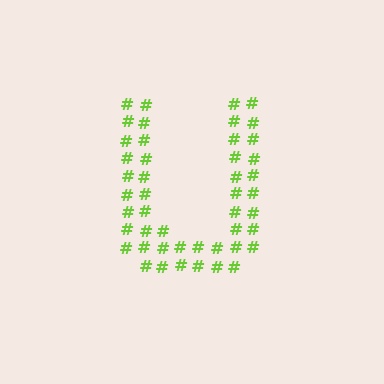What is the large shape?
The large shape is the letter U.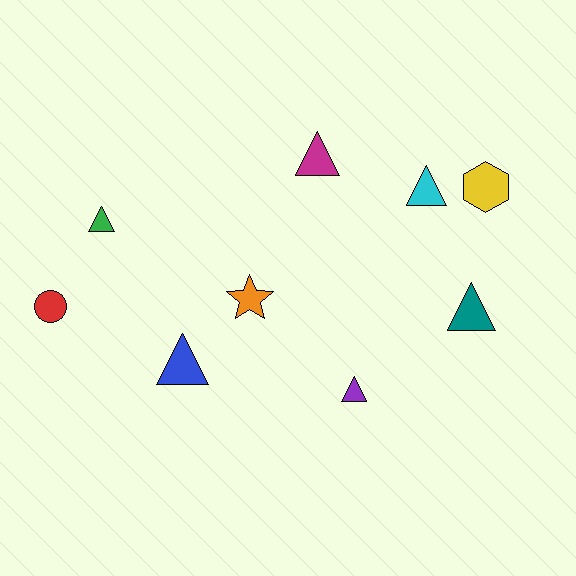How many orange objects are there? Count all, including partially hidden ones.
There is 1 orange object.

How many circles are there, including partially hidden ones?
There is 1 circle.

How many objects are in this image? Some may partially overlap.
There are 9 objects.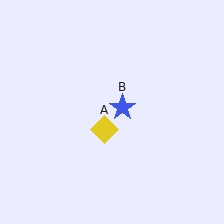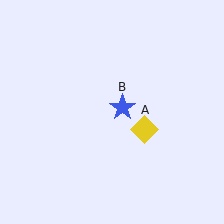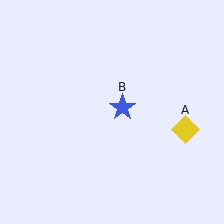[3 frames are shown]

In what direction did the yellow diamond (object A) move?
The yellow diamond (object A) moved right.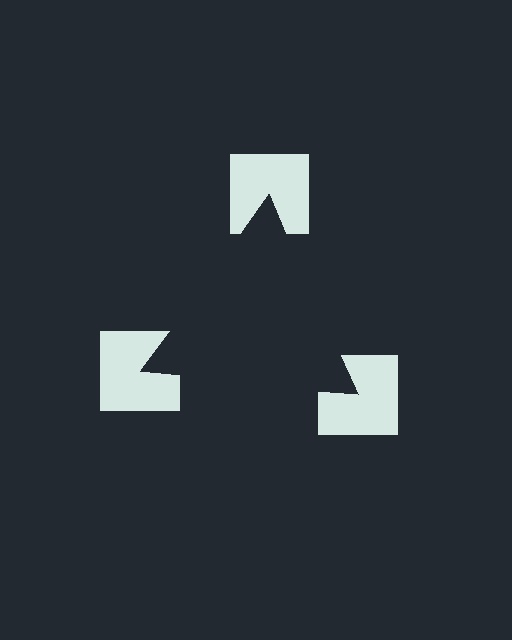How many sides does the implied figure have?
3 sides.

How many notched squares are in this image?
There are 3 — one at each vertex of the illusory triangle.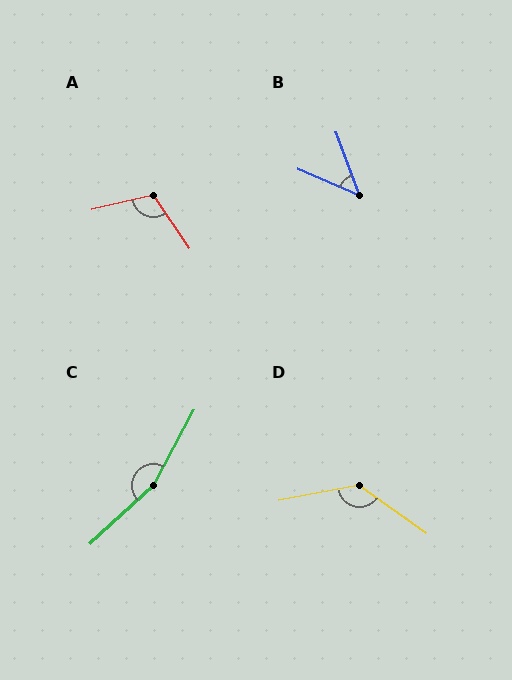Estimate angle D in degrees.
Approximately 133 degrees.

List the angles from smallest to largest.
B (46°), A (111°), D (133°), C (161°).